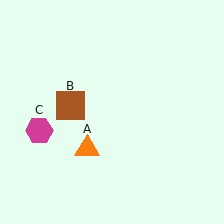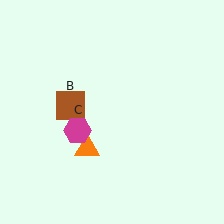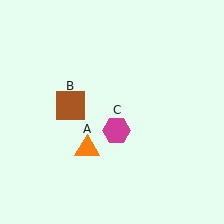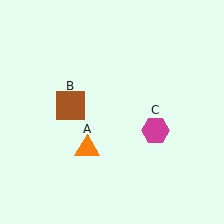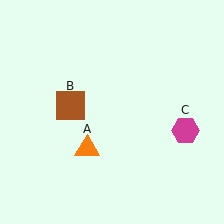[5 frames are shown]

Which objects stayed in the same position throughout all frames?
Orange triangle (object A) and brown square (object B) remained stationary.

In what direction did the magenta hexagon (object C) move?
The magenta hexagon (object C) moved right.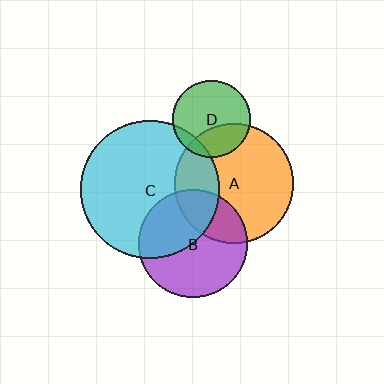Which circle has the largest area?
Circle C (cyan).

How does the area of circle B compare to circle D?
Approximately 2.0 times.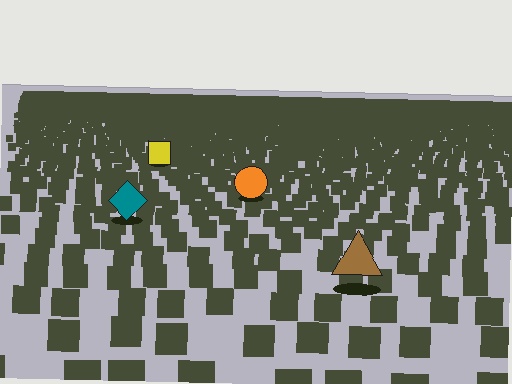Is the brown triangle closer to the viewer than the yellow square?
Yes. The brown triangle is closer — you can tell from the texture gradient: the ground texture is coarser near it.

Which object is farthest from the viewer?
The yellow square is farthest from the viewer. It appears smaller and the ground texture around it is denser.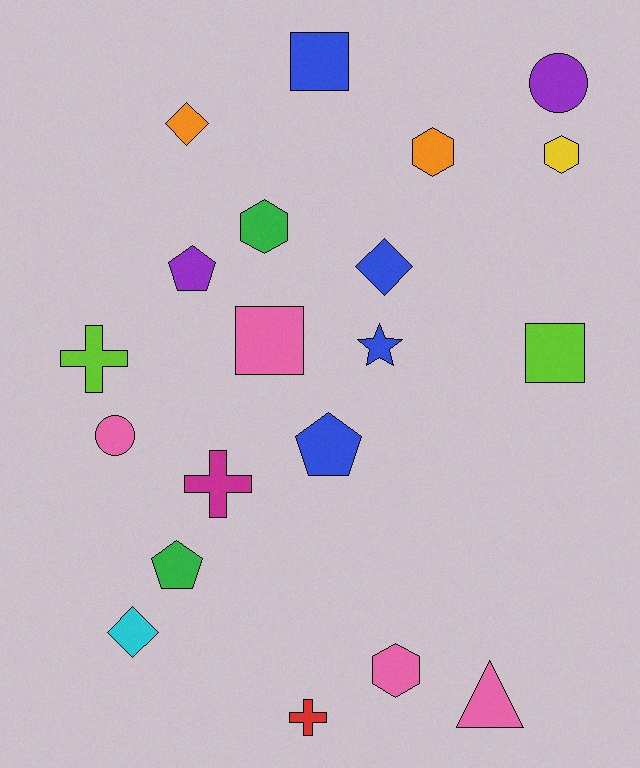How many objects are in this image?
There are 20 objects.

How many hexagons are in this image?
There are 4 hexagons.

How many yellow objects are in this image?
There is 1 yellow object.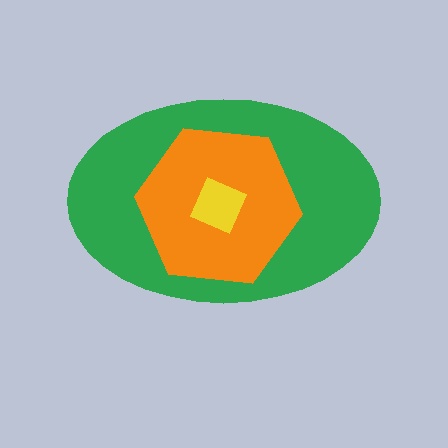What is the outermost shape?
The green ellipse.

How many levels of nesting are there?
3.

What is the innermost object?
The yellow square.